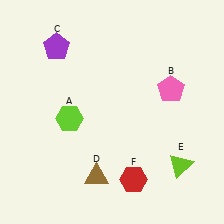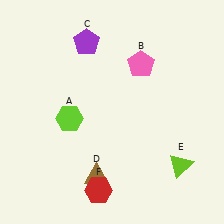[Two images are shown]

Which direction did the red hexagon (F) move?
The red hexagon (F) moved left.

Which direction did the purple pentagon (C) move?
The purple pentagon (C) moved right.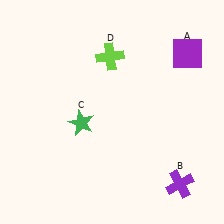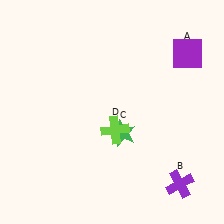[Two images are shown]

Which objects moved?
The objects that moved are: the green star (C), the lime cross (D).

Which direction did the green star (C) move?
The green star (C) moved right.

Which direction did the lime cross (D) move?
The lime cross (D) moved down.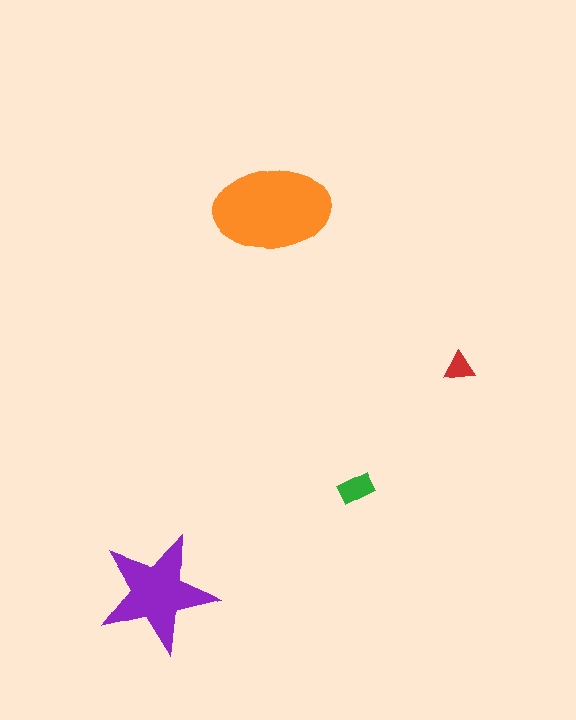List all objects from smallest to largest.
The red triangle, the green rectangle, the purple star, the orange ellipse.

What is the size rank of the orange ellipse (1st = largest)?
1st.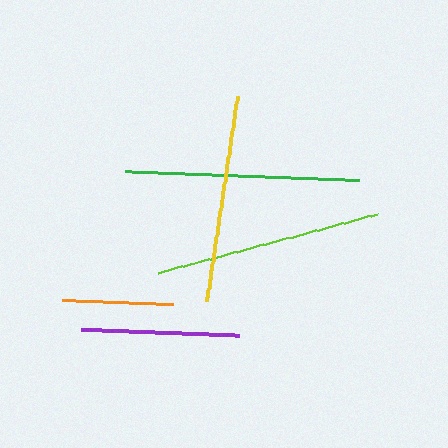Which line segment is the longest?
The green line is the longest at approximately 234 pixels.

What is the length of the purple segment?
The purple segment is approximately 159 pixels long.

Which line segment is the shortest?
The orange line is the shortest at approximately 111 pixels.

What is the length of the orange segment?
The orange segment is approximately 111 pixels long.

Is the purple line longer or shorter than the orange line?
The purple line is longer than the orange line.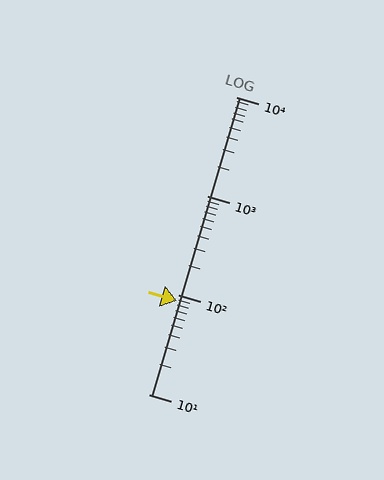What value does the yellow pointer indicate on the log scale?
The pointer indicates approximately 88.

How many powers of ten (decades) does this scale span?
The scale spans 3 decades, from 10 to 10000.